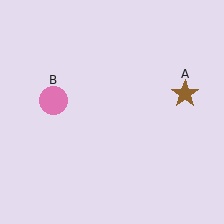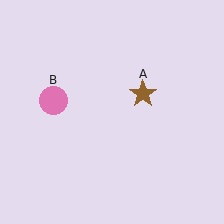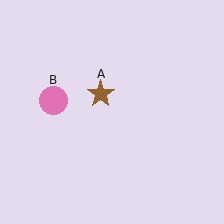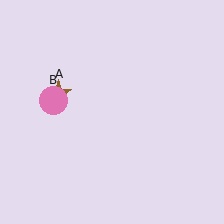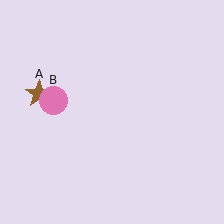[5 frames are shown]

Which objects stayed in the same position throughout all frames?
Pink circle (object B) remained stationary.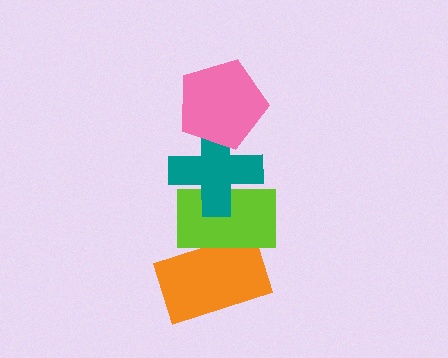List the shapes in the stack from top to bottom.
From top to bottom: the pink pentagon, the teal cross, the lime rectangle, the orange rectangle.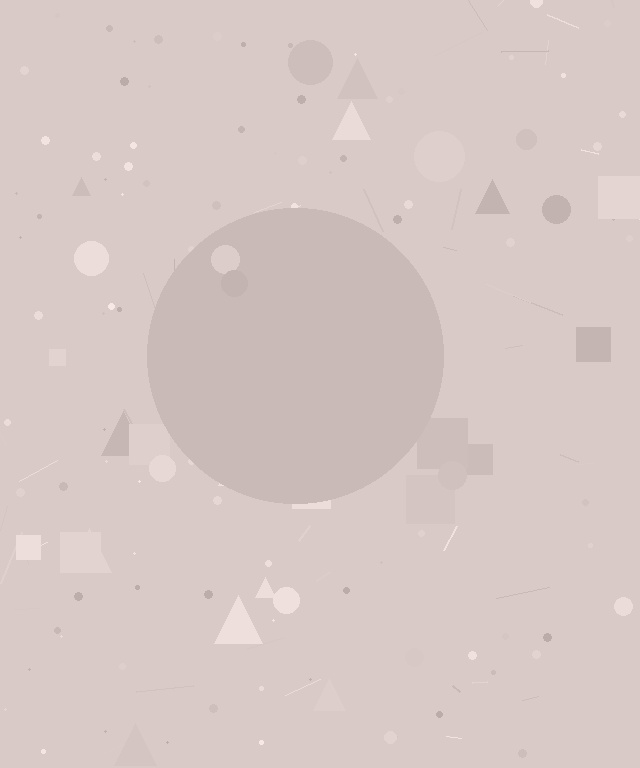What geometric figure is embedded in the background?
A circle is embedded in the background.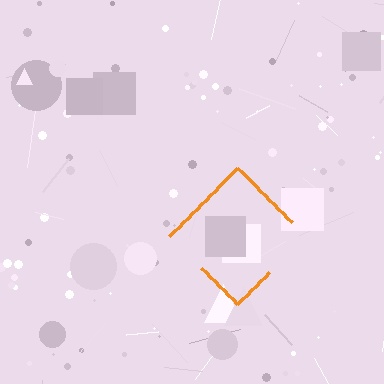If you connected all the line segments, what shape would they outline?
They would outline a diamond.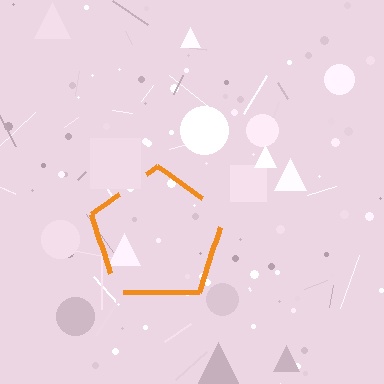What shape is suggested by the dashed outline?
The dashed outline suggests a pentagon.